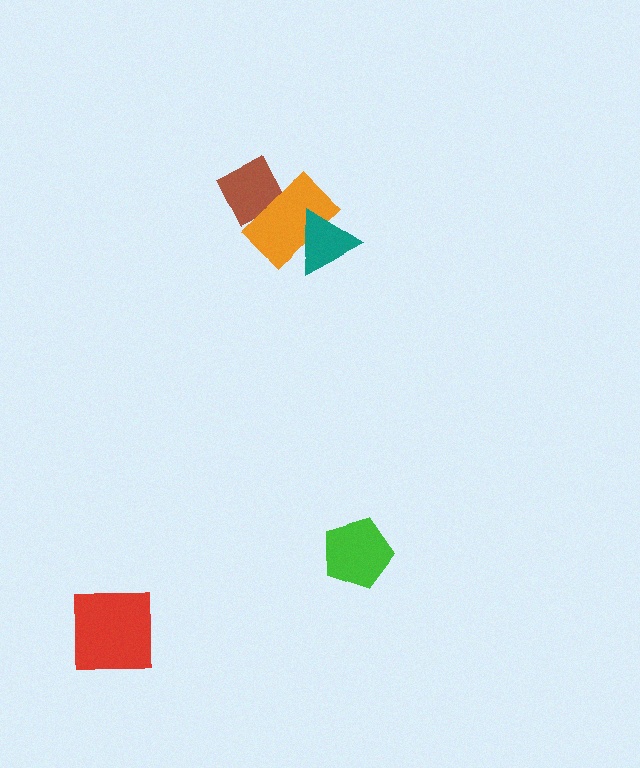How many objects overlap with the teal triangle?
1 object overlaps with the teal triangle.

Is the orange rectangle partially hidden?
Yes, it is partially covered by another shape.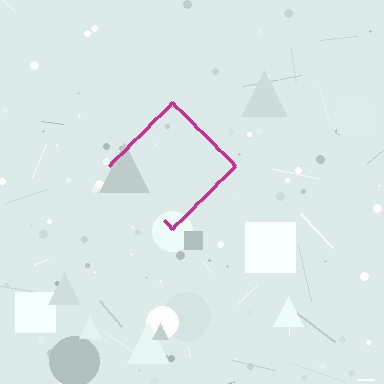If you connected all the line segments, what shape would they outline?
They would outline a diamond.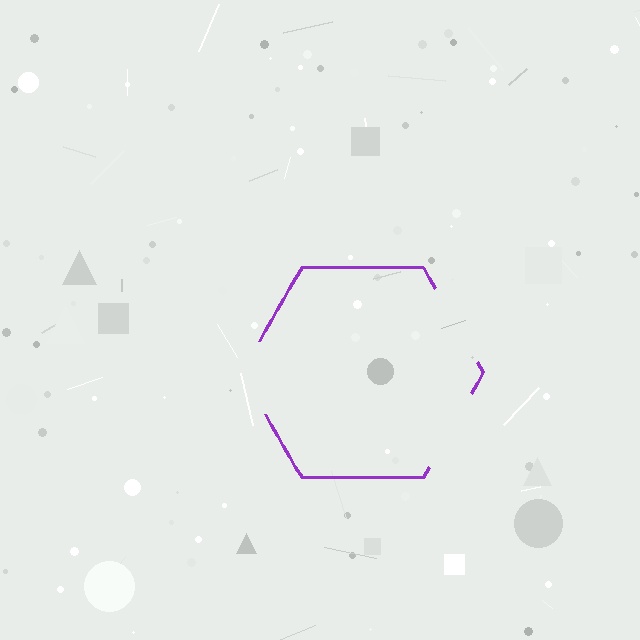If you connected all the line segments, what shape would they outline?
They would outline a hexagon.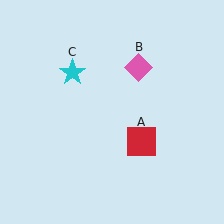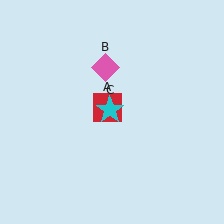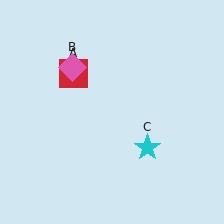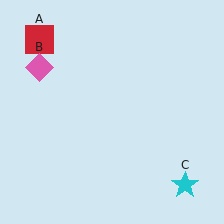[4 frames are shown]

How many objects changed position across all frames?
3 objects changed position: red square (object A), pink diamond (object B), cyan star (object C).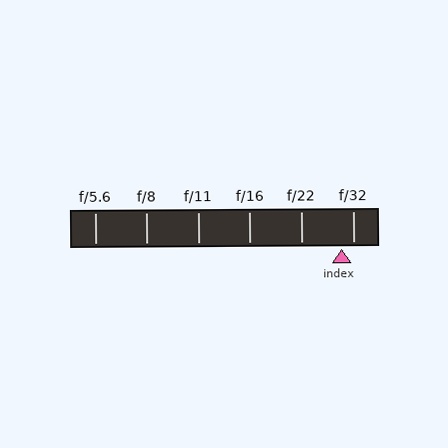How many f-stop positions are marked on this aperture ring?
There are 6 f-stop positions marked.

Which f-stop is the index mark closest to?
The index mark is closest to f/32.